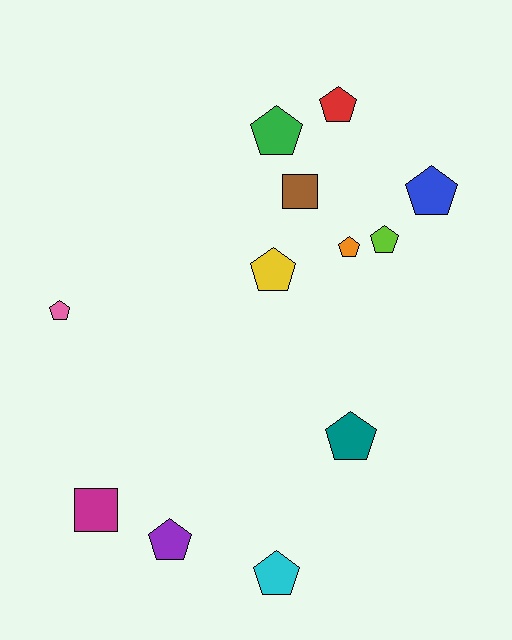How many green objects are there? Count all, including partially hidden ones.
There is 1 green object.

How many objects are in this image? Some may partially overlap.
There are 12 objects.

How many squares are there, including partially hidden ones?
There are 2 squares.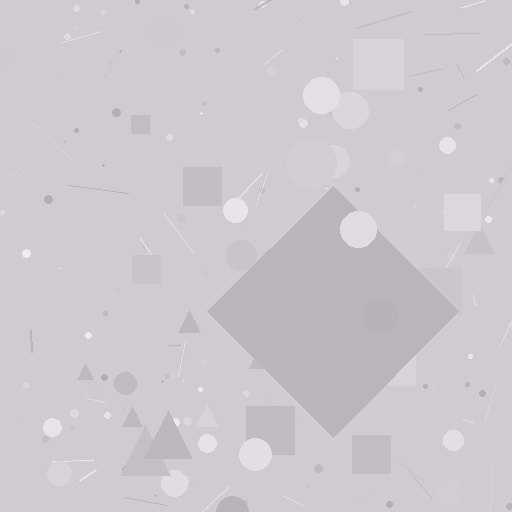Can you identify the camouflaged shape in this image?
The camouflaged shape is a diamond.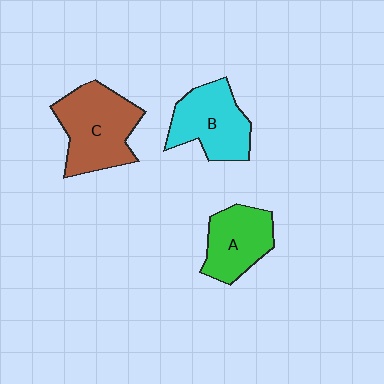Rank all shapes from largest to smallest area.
From largest to smallest: C (brown), B (cyan), A (green).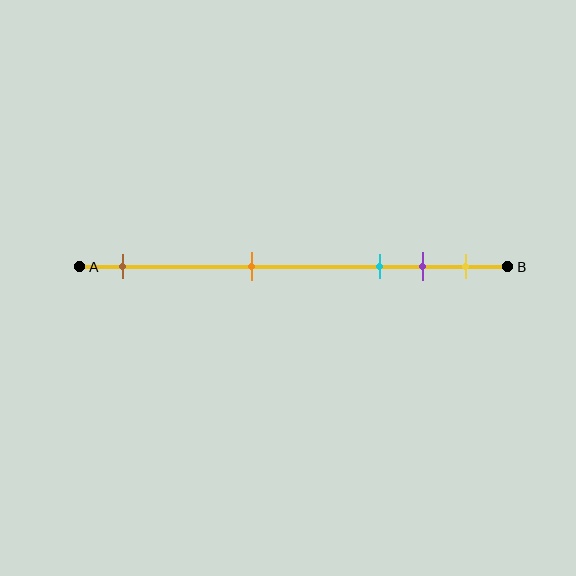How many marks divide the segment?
There are 5 marks dividing the segment.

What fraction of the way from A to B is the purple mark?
The purple mark is approximately 80% (0.8) of the way from A to B.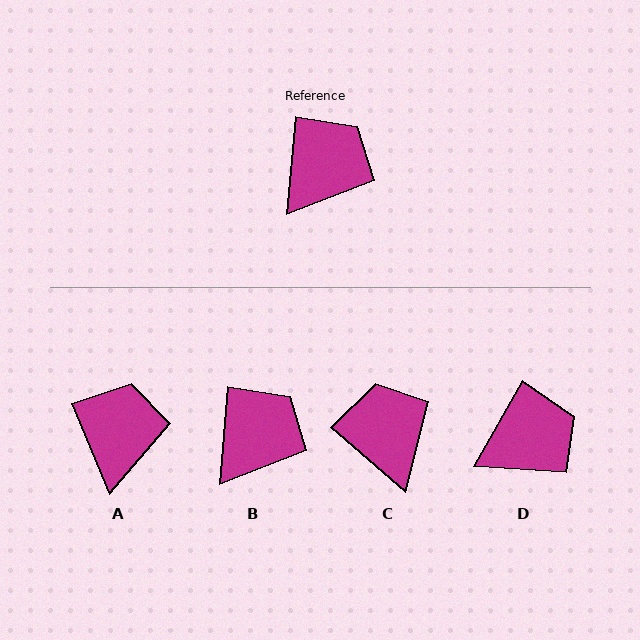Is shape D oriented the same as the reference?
No, it is off by about 25 degrees.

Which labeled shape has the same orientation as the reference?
B.